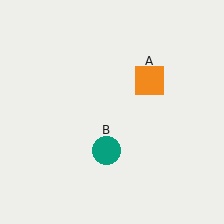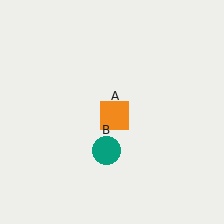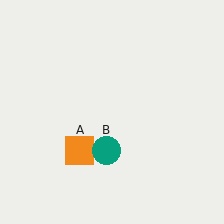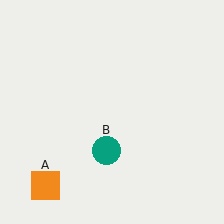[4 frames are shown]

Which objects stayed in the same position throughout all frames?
Teal circle (object B) remained stationary.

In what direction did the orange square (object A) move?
The orange square (object A) moved down and to the left.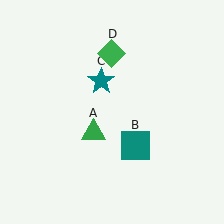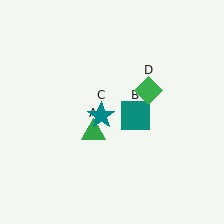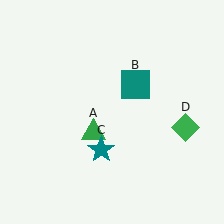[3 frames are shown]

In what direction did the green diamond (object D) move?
The green diamond (object D) moved down and to the right.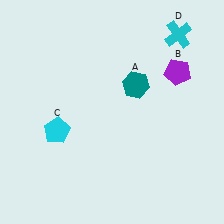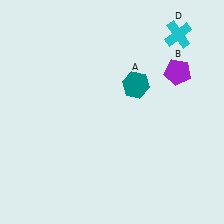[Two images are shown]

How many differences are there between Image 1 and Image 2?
There is 1 difference between the two images.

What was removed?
The cyan pentagon (C) was removed in Image 2.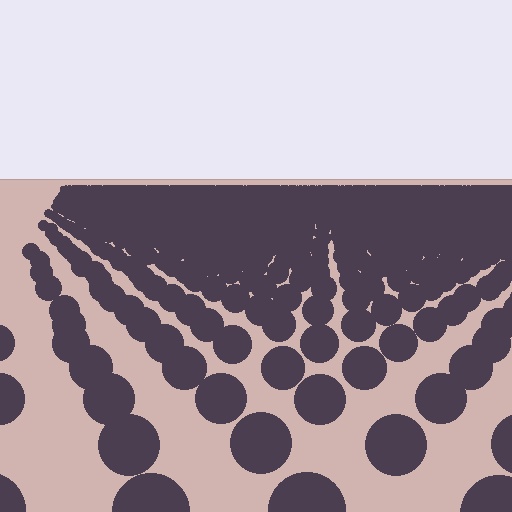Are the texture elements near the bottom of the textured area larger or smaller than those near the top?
Larger. Near the bottom, elements are closer to the viewer and appear at a bigger on-screen size.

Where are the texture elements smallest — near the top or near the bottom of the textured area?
Near the top.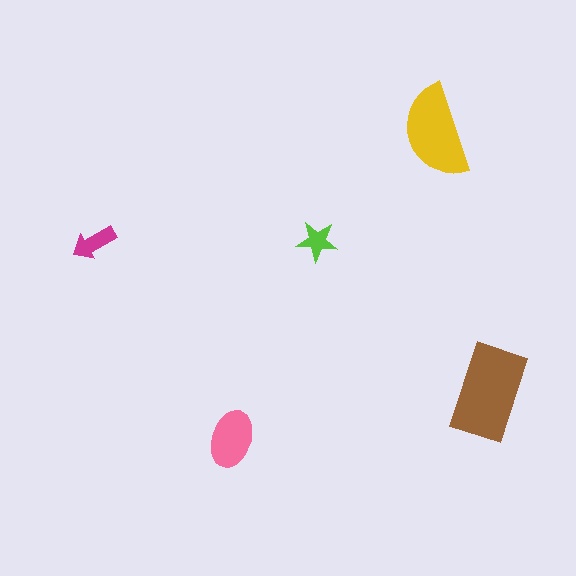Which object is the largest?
The brown rectangle.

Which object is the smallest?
The lime star.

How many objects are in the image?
There are 5 objects in the image.